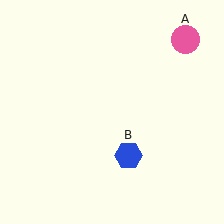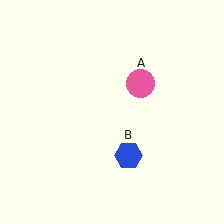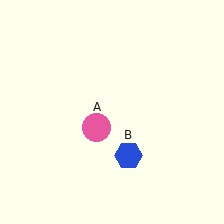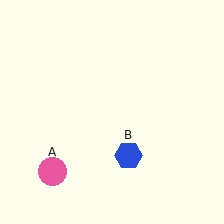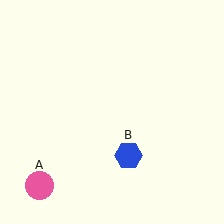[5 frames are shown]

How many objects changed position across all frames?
1 object changed position: pink circle (object A).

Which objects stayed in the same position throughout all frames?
Blue hexagon (object B) remained stationary.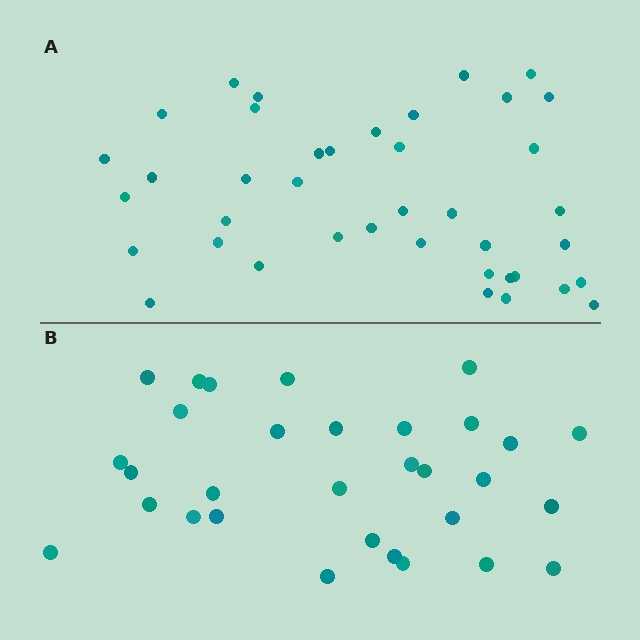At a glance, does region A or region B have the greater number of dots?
Region A (the top region) has more dots.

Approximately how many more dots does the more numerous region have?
Region A has roughly 8 or so more dots than region B.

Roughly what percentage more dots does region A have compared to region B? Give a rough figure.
About 30% more.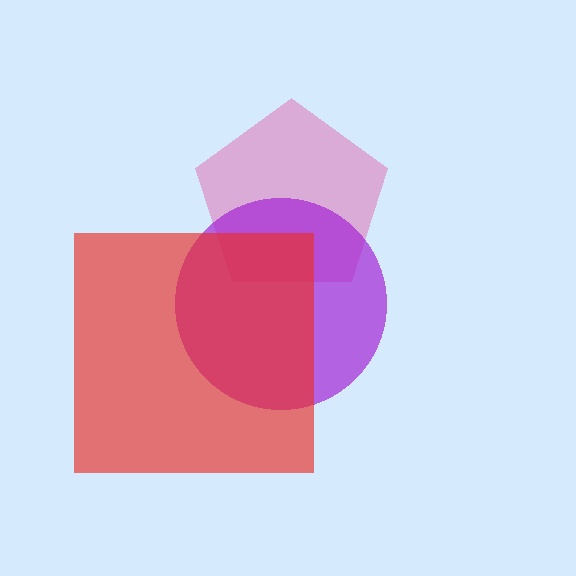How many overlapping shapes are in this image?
There are 3 overlapping shapes in the image.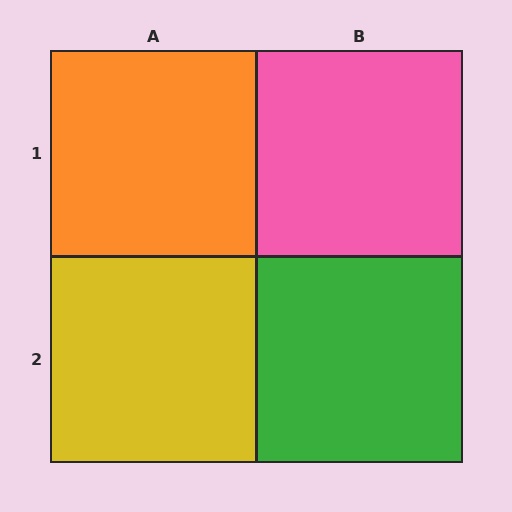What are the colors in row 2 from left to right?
Yellow, green.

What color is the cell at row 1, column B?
Pink.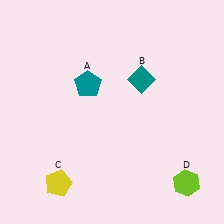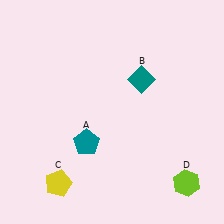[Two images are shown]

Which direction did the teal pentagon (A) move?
The teal pentagon (A) moved down.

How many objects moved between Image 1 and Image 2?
1 object moved between the two images.